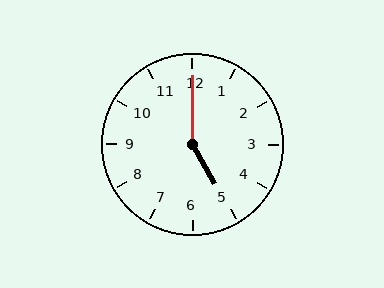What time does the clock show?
5:00.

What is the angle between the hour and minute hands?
Approximately 150 degrees.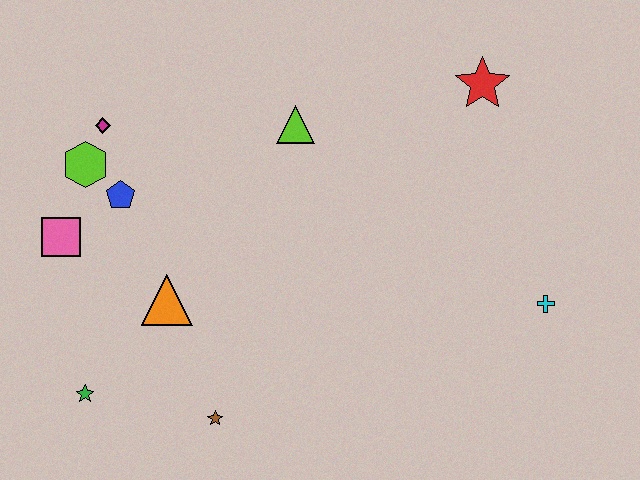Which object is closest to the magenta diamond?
The lime hexagon is closest to the magenta diamond.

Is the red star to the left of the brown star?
No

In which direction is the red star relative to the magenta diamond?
The red star is to the right of the magenta diamond.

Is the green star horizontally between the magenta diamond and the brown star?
No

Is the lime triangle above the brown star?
Yes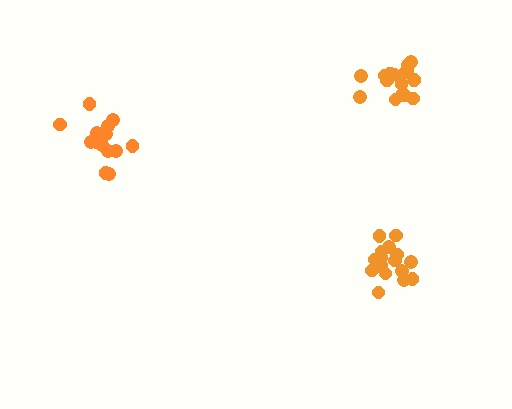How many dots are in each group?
Group 1: 15 dots, Group 2: 17 dots, Group 3: 16 dots (48 total).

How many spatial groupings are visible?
There are 3 spatial groupings.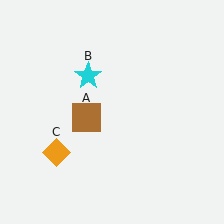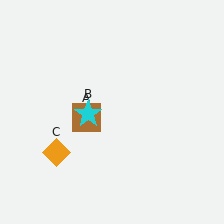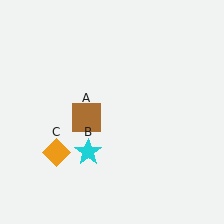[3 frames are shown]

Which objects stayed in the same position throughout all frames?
Brown square (object A) and orange diamond (object C) remained stationary.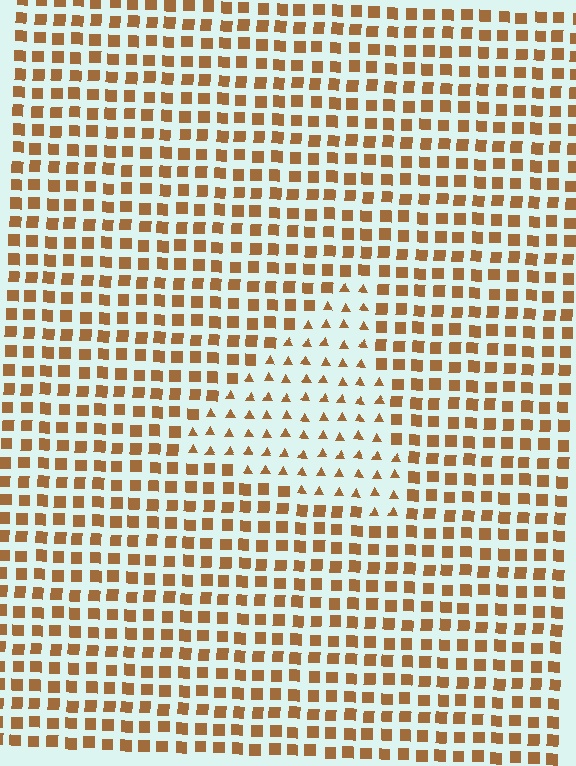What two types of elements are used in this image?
The image uses triangles inside the triangle region and squares outside it.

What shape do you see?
I see a triangle.